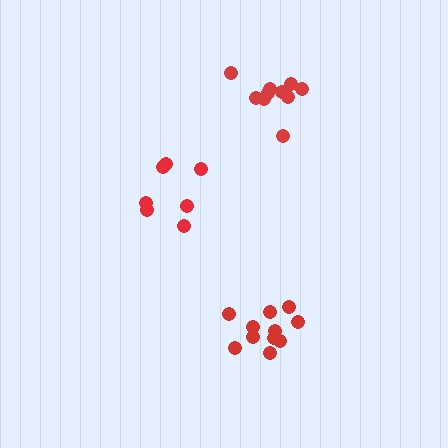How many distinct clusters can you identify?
There are 3 distinct clusters.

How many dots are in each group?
Group 1: 7 dots, Group 2: 11 dots, Group 3: 10 dots (28 total).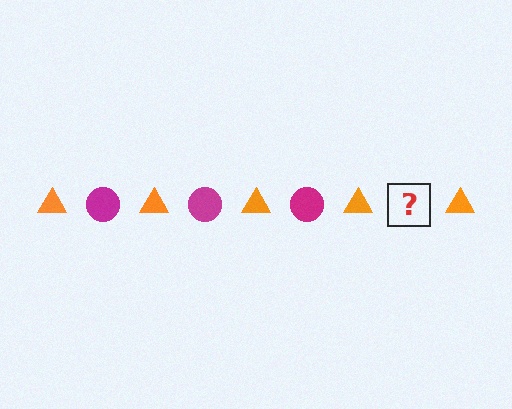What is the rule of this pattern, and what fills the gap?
The rule is that the pattern alternates between orange triangle and magenta circle. The gap should be filled with a magenta circle.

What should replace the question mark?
The question mark should be replaced with a magenta circle.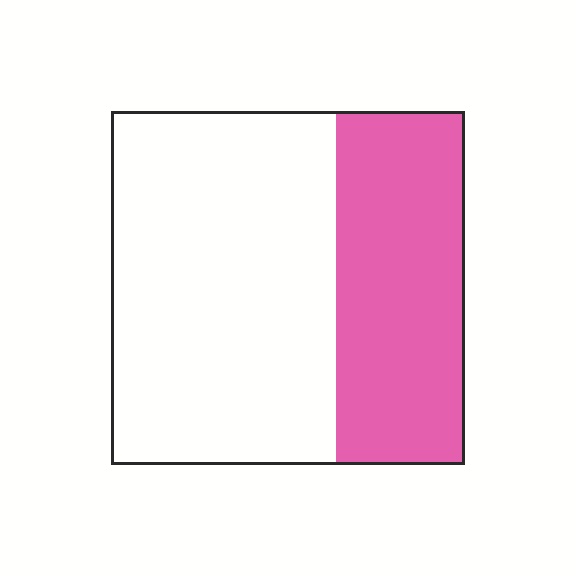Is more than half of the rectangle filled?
No.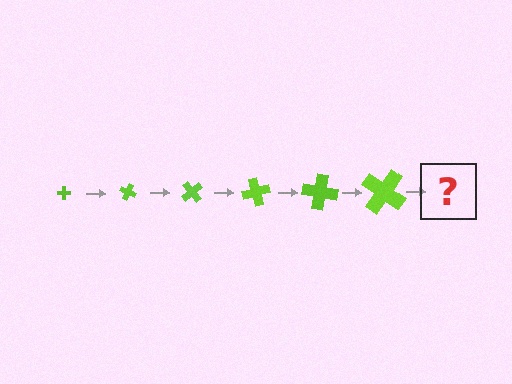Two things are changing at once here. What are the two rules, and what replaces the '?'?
The two rules are that the cross grows larger each step and it rotates 25 degrees each step. The '?' should be a cross, larger than the previous one and rotated 150 degrees from the start.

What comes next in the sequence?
The next element should be a cross, larger than the previous one and rotated 150 degrees from the start.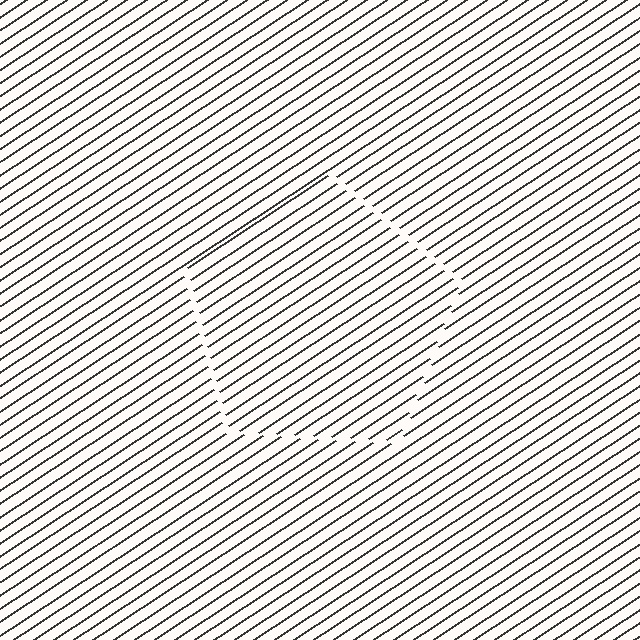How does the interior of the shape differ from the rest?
The interior of the shape contains the same grating, shifted by half a period — the contour is defined by the phase discontinuity where line-ends from the inner and outer gratings abut.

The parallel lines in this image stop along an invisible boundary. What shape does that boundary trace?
An illusory pentagon. The interior of the shape contains the same grating, shifted by half a period — the contour is defined by the phase discontinuity where line-ends from the inner and outer gratings abut.